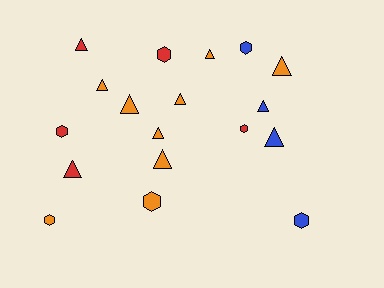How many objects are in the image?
There are 18 objects.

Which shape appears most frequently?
Triangle, with 11 objects.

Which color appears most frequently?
Orange, with 9 objects.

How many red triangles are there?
There are 2 red triangles.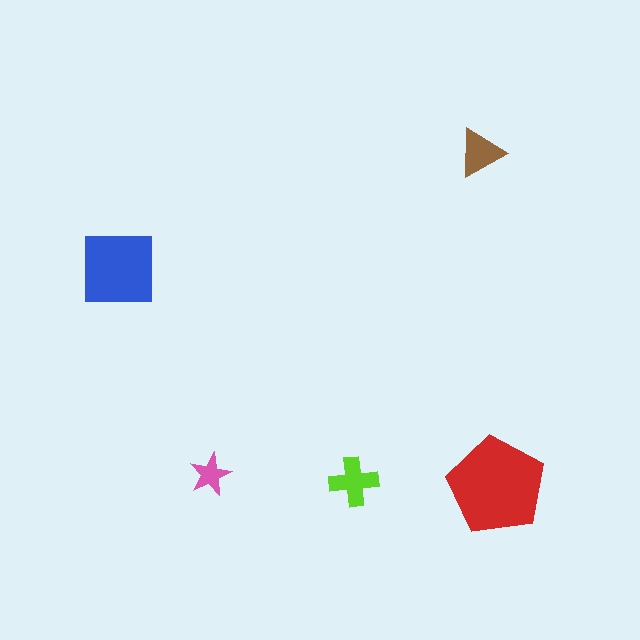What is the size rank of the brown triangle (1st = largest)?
4th.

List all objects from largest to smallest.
The red pentagon, the blue square, the lime cross, the brown triangle, the pink star.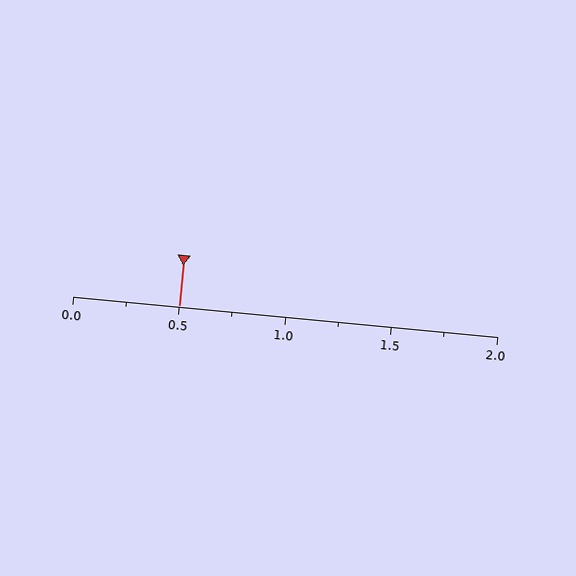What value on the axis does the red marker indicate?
The marker indicates approximately 0.5.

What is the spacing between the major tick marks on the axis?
The major ticks are spaced 0.5 apart.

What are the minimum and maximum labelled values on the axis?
The axis runs from 0.0 to 2.0.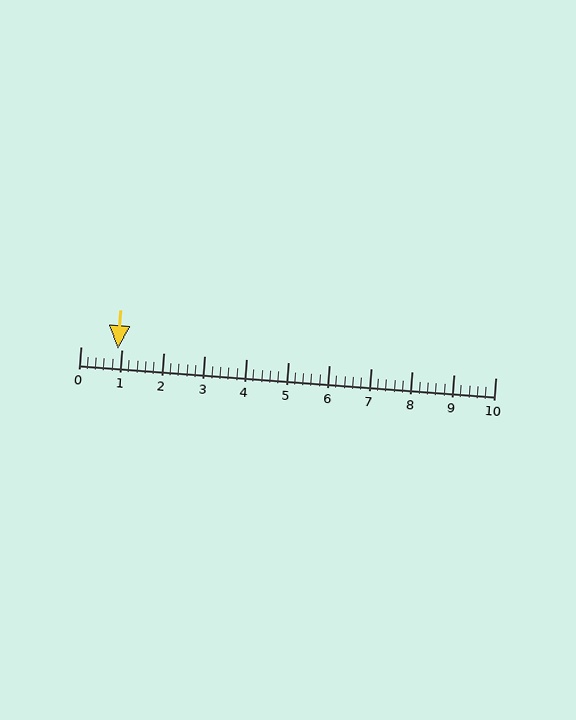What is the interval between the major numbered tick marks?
The major tick marks are spaced 1 units apart.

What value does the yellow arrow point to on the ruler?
The yellow arrow points to approximately 0.9.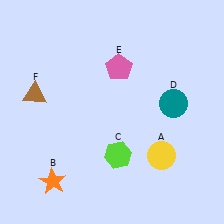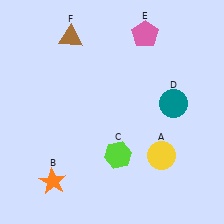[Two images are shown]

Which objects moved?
The objects that moved are: the pink pentagon (E), the brown triangle (F).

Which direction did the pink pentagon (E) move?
The pink pentagon (E) moved up.